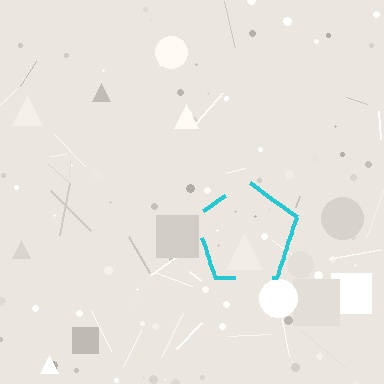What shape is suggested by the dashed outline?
The dashed outline suggests a pentagon.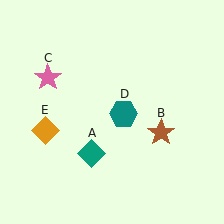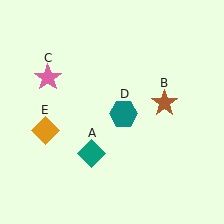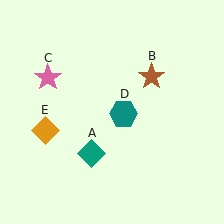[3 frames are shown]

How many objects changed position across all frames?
1 object changed position: brown star (object B).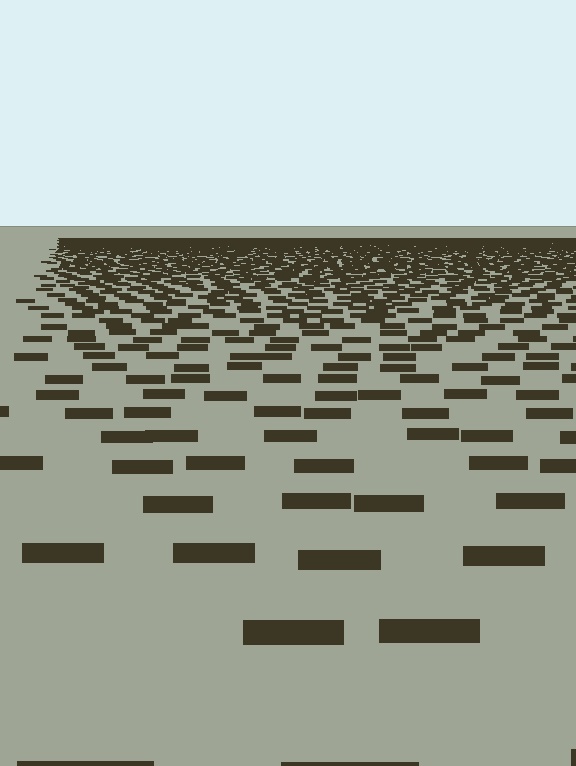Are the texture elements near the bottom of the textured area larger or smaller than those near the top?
Larger. Near the bottom, elements are closer to the viewer and appear at a bigger on-screen size.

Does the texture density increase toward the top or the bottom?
Density increases toward the top.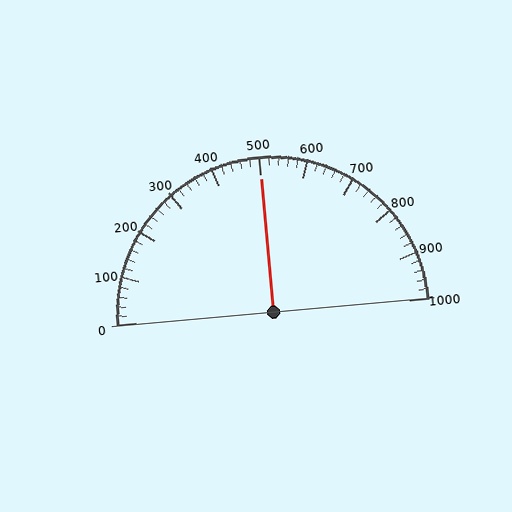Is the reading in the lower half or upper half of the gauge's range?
The reading is in the upper half of the range (0 to 1000).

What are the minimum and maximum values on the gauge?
The gauge ranges from 0 to 1000.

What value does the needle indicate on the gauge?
The needle indicates approximately 500.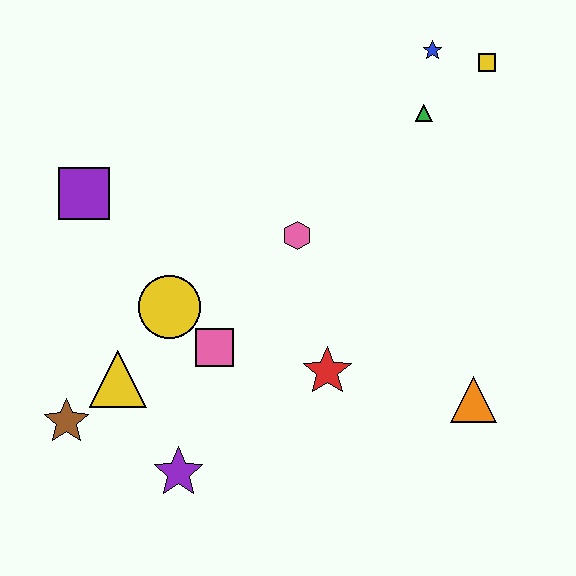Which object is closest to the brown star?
The yellow triangle is closest to the brown star.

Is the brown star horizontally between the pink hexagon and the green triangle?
No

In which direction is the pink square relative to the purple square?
The pink square is below the purple square.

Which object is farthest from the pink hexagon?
The brown star is farthest from the pink hexagon.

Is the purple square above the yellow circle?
Yes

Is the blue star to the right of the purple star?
Yes